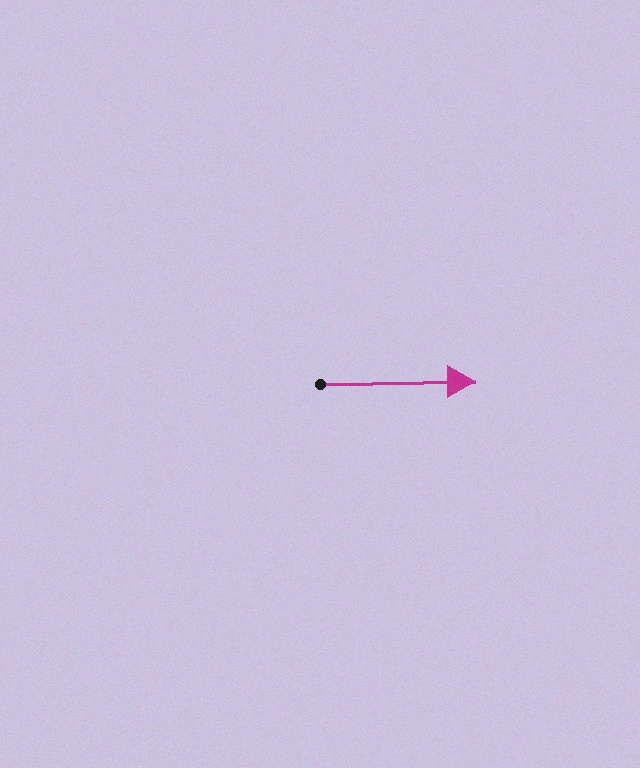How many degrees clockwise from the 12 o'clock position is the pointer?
Approximately 89 degrees.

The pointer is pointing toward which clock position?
Roughly 3 o'clock.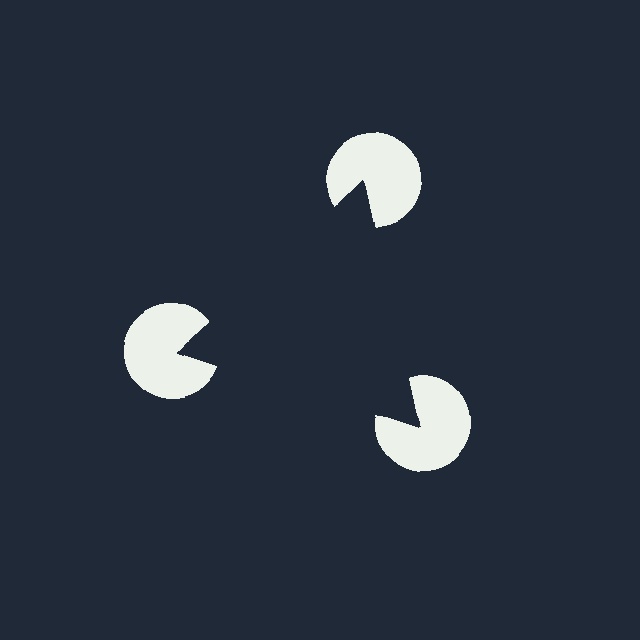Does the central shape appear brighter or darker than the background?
It typically appears slightly darker than the background, even though no actual brightness change is drawn.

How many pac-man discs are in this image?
There are 3 — one at each vertex of the illusory triangle.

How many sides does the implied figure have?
3 sides.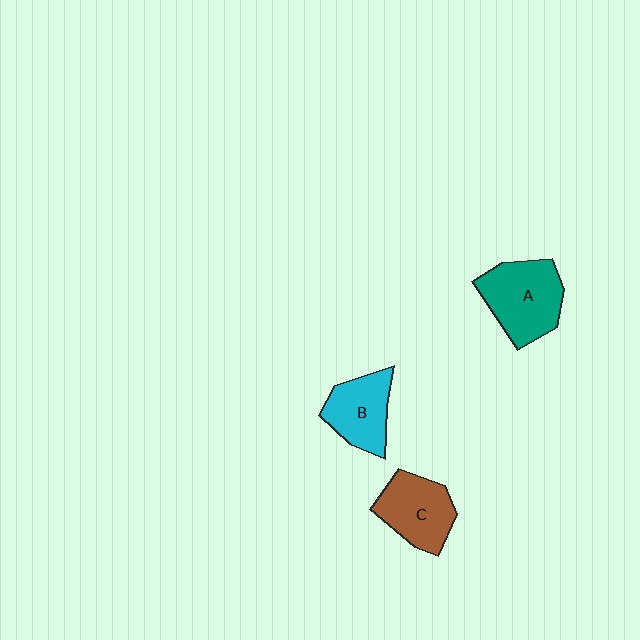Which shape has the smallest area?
Shape B (cyan).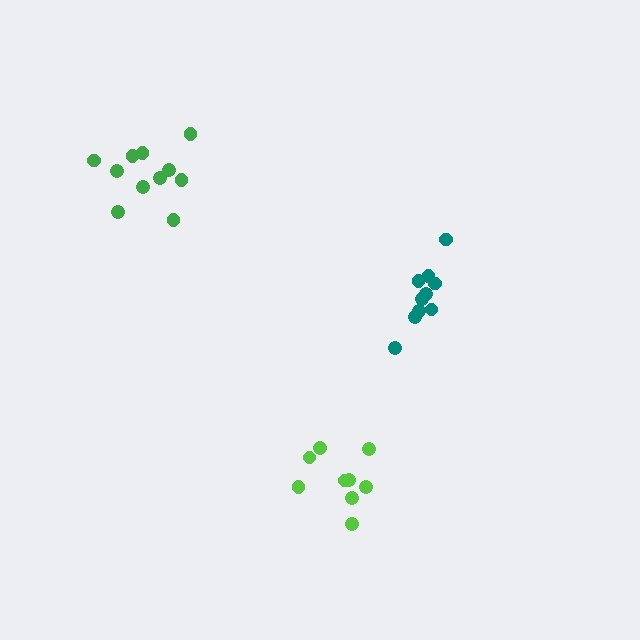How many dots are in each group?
Group 1: 10 dots, Group 2: 11 dots, Group 3: 9 dots (30 total).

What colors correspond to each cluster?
The clusters are colored: teal, green, lime.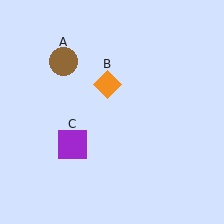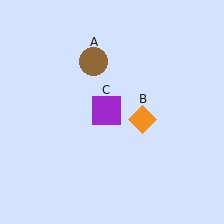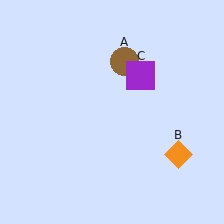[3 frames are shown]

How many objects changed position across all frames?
3 objects changed position: brown circle (object A), orange diamond (object B), purple square (object C).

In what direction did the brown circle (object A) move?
The brown circle (object A) moved right.